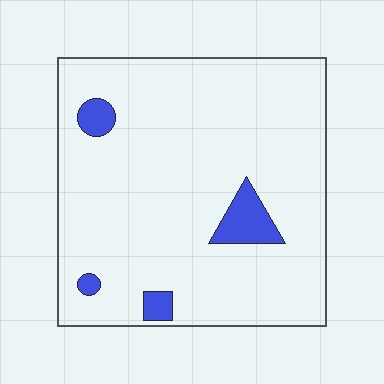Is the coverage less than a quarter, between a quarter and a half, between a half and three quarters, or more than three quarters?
Less than a quarter.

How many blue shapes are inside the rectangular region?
4.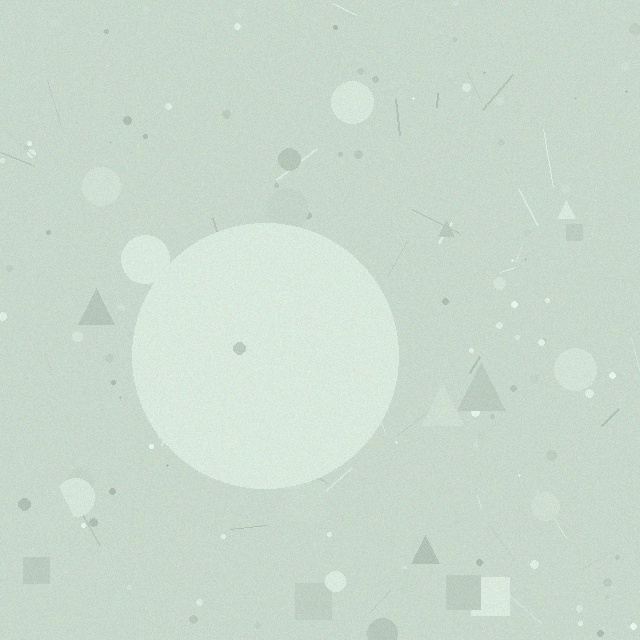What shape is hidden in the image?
A circle is hidden in the image.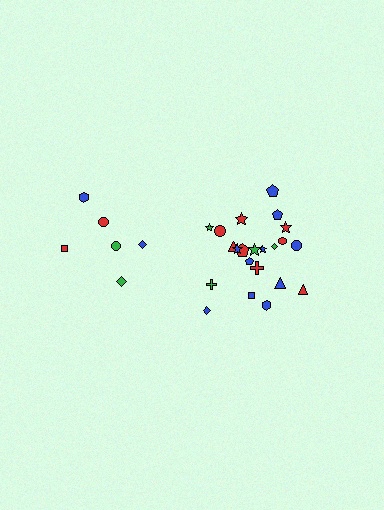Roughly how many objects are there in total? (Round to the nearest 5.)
Roughly 30 objects in total.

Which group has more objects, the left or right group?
The right group.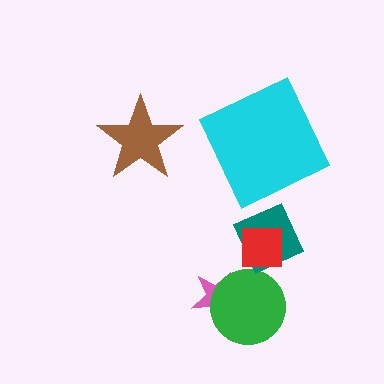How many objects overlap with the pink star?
1 object overlaps with the pink star.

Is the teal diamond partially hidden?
Yes, it is partially covered by another shape.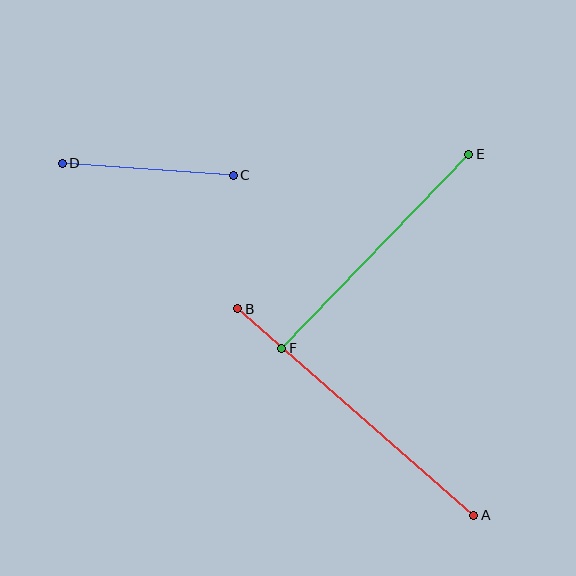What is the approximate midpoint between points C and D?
The midpoint is at approximately (148, 169) pixels.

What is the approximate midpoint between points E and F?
The midpoint is at approximately (375, 251) pixels.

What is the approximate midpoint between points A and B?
The midpoint is at approximately (356, 412) pixels.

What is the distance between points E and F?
The distance is approximately 269 pixels.